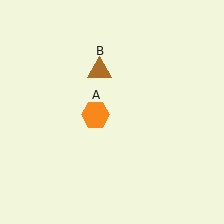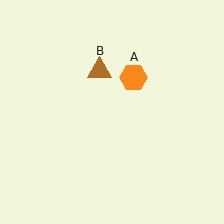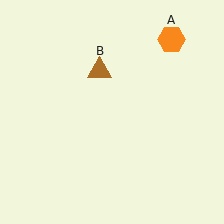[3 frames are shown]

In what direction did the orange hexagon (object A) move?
The orange hexagon (object A) moved up and to the right.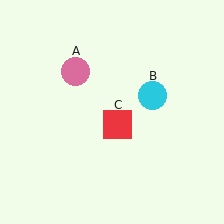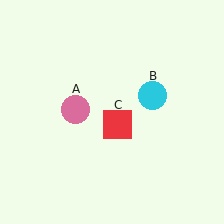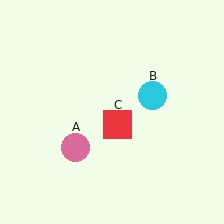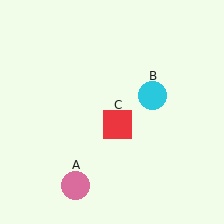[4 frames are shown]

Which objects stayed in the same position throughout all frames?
Cyan circle (object B) and red square (object C) remained stationary.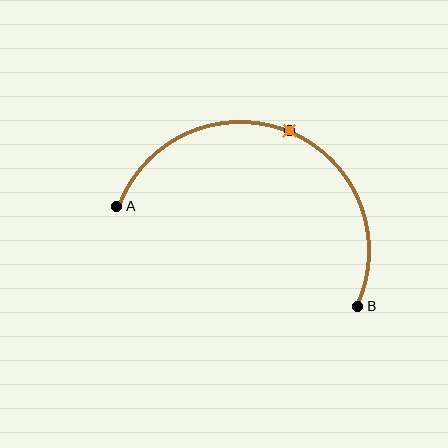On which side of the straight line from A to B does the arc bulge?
The arc bulges above the straight line connecting A and B.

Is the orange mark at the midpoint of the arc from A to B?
Yes. The orange mark lies on the arc at equal arc-length from both A and B — it is the arc midpoint.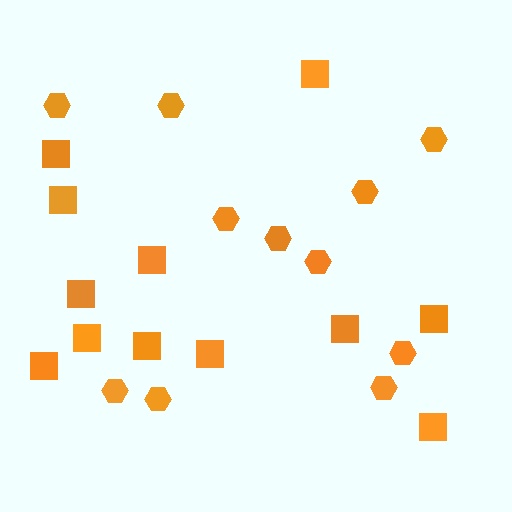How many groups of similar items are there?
There are 2 groups: one group of squares (12) and one group of hexagons (11).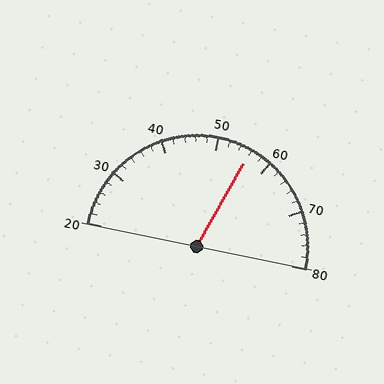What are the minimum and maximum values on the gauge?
The gauge ranges from 20 to 80.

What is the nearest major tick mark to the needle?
The nearest major tick mark is 60.